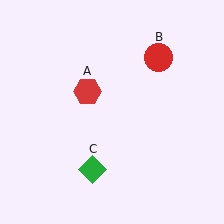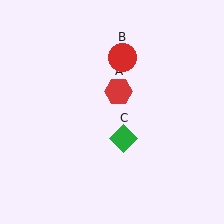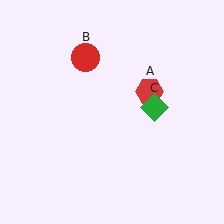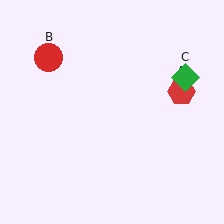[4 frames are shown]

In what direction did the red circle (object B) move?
The red circle (object B) moved left.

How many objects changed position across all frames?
3 objects changed position: red hexagon (object A), red circle (object B), green diamond (object C).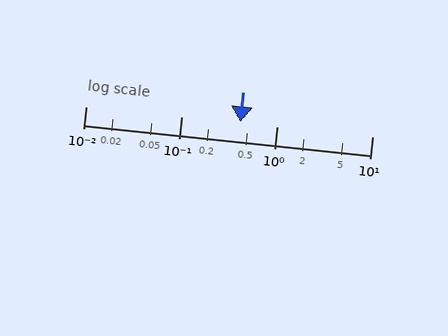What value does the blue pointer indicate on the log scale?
The pointer indicates approximately 0.42.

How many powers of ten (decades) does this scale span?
The scale spans 3 decades, from 0.01 to 10.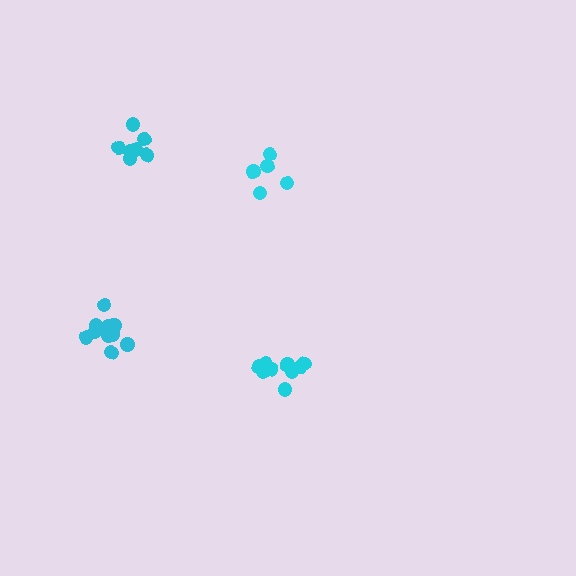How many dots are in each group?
Group 1: 11 dots, Group 2: 5 dots, Group 3: 11 dots, Group 4: 7 dots (34 total).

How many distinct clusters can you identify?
There are 4 distinct clusters.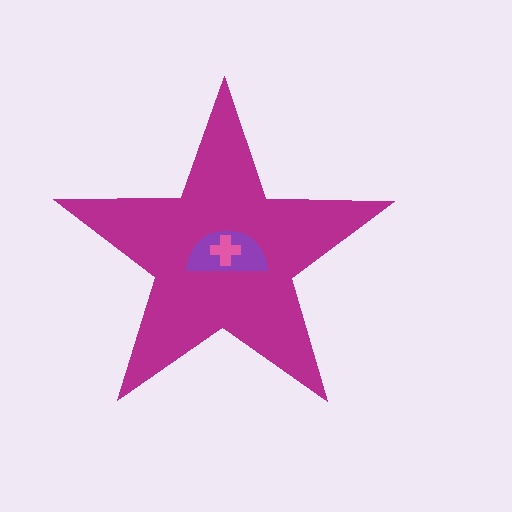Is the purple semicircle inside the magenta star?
Yes.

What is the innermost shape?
The pink cross.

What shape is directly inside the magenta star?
The purple semicircle.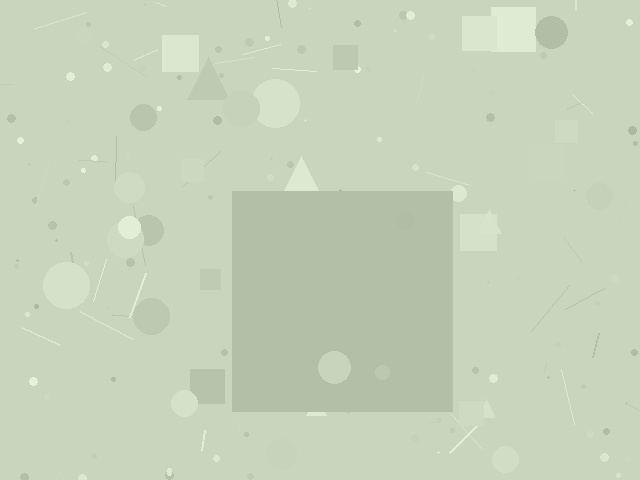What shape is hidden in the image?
A square is hidden in the image.